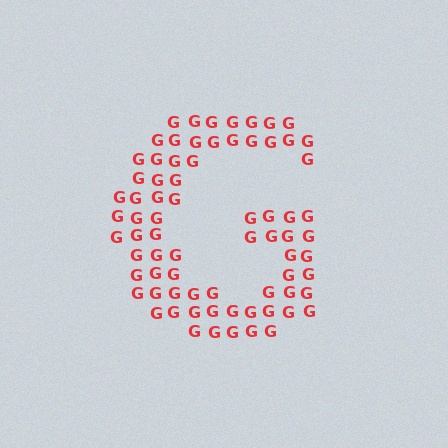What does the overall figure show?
The overall figure shows the letter G.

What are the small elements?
The small elements are letter G's.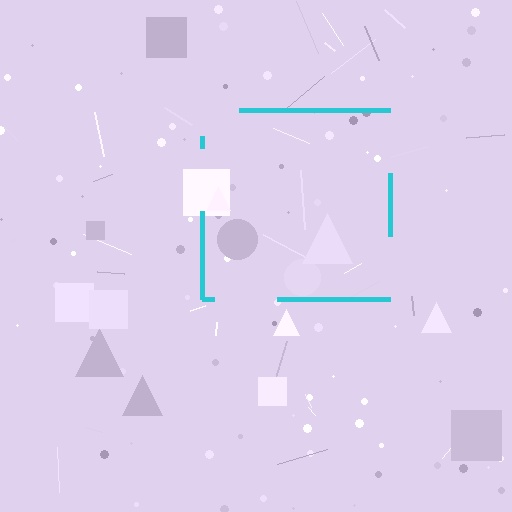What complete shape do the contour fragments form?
The contour fragments form a square.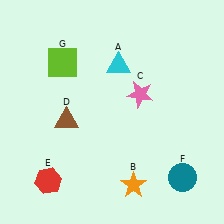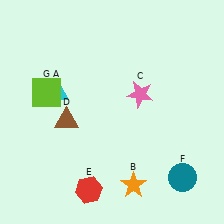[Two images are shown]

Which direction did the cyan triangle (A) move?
The cyan triangle (A) moved left.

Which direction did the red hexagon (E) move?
The red hexagon (E) moved right.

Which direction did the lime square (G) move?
The lime square (G) moved down.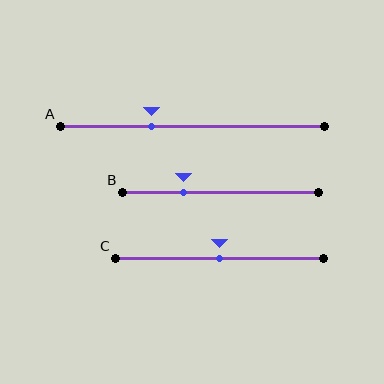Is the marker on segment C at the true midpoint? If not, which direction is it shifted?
Yes, the marker on segment C is at the true midpoint.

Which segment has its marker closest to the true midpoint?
Segment C has its marker closest to the true midpoint.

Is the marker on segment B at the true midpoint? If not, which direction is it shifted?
No, the marker on segment B is shifted to the left by about 19% of the segment length.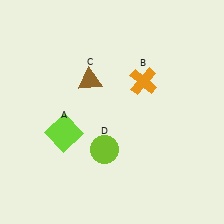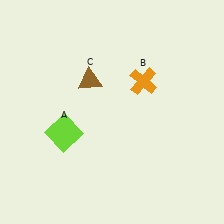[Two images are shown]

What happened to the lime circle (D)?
The lime circle (D) was removed in Image 2. It was in the bottom-left area of Image 1.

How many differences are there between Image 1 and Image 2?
There is 1 difference between the two images.